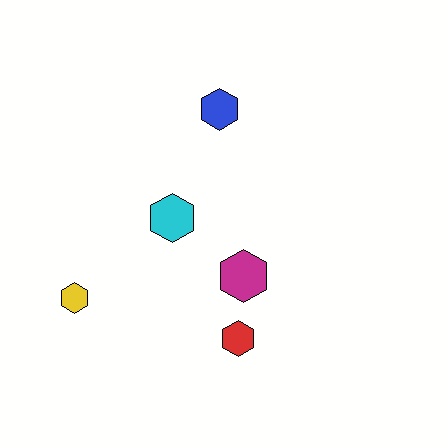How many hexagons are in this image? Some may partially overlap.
There are 5 hexagons.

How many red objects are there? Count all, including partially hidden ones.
There is 1 red object.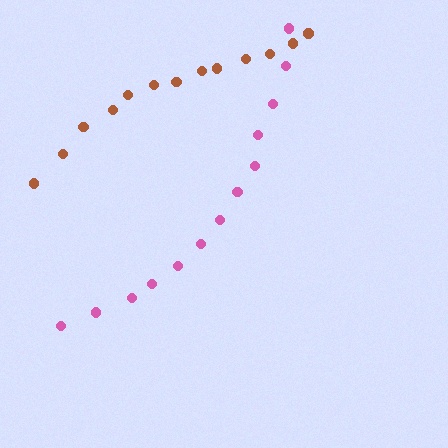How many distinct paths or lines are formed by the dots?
There are 2 distinct paths.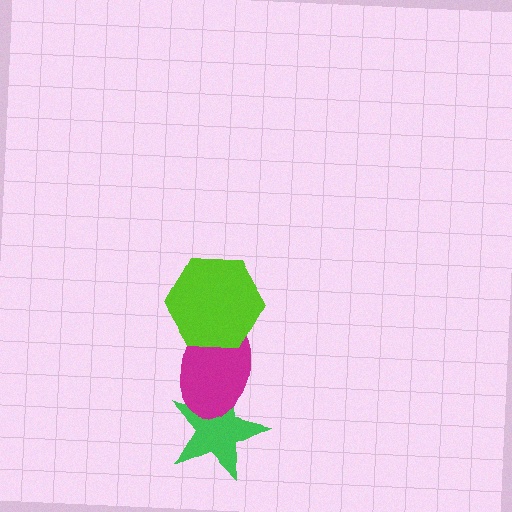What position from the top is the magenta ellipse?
The magenta ellipse is 2nd from the top.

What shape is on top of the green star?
The magenta ellipse is on top of the green star.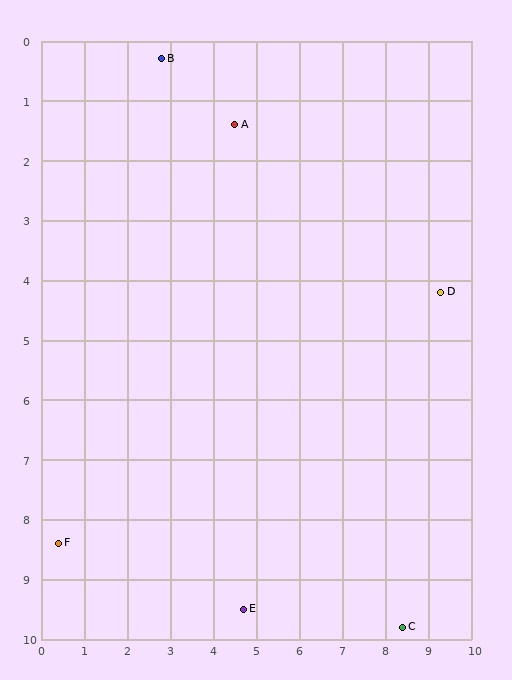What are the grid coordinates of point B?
Point B is at approximately (2.8, 0.3).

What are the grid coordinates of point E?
Point E is at approximately (4.7, 9.5).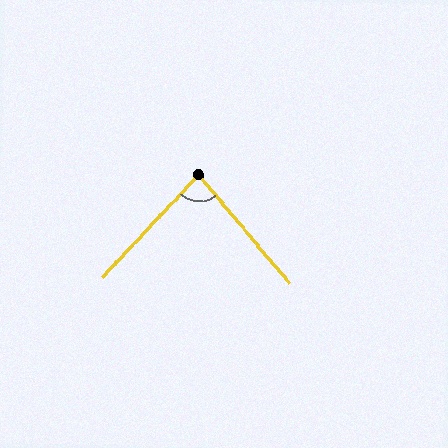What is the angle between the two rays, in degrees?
Approximately 83 degrees.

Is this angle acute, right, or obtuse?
It is acute.